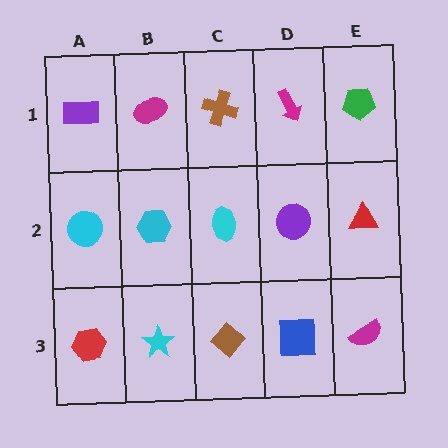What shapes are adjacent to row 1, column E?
A red triangle (row 2, column E), a magenta arrow (row 1, column D).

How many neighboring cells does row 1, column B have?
3.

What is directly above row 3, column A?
A cyan circle.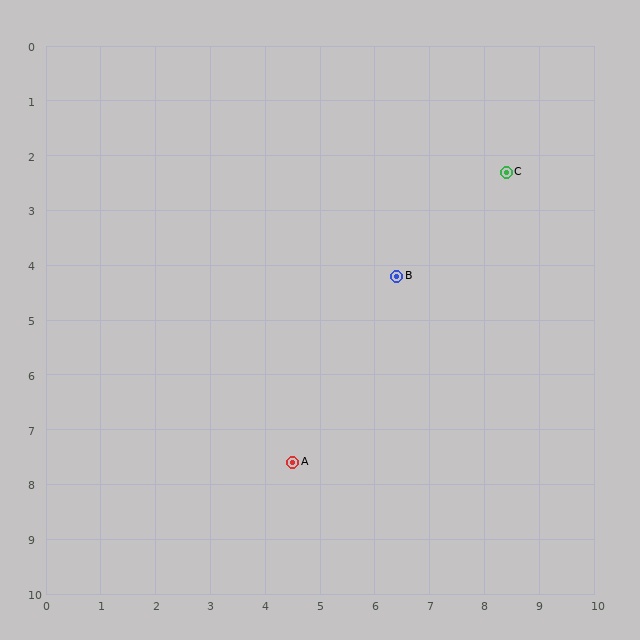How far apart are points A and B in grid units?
Points A and B are about 3.9 grid units apart.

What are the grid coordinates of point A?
Point A is at approximately (4.5, 7.6).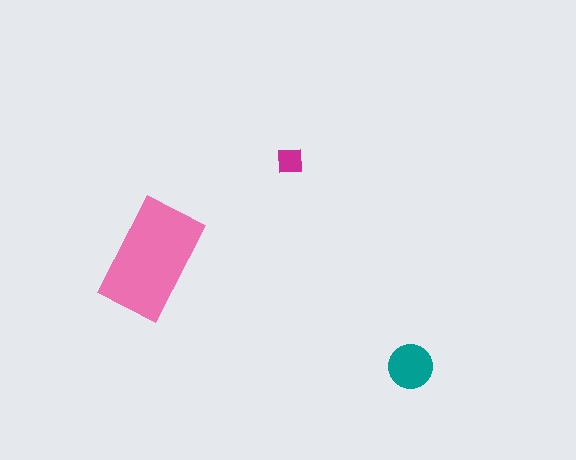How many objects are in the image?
There are 3 objects in the image.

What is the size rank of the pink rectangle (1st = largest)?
1st.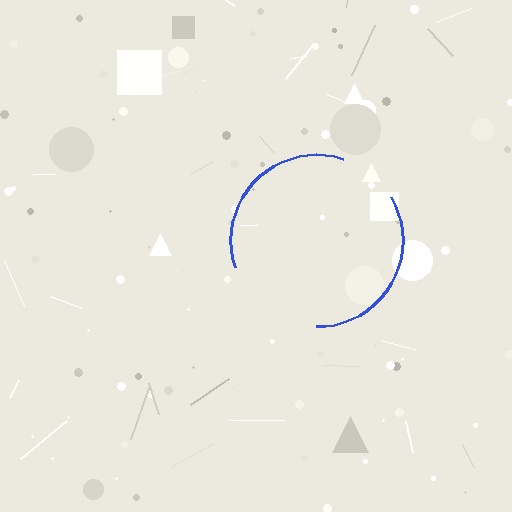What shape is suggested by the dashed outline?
The dashed outline suggests a circle.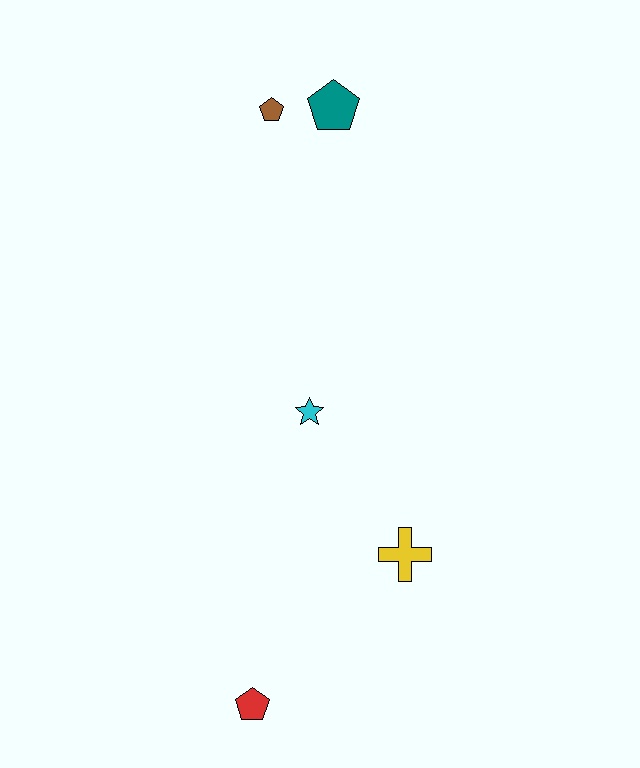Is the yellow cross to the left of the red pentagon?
No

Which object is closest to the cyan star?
The yellow cross is closest to the cyan star.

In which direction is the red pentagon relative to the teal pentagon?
The red pentagon is below the teal pentagon.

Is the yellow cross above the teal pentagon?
No